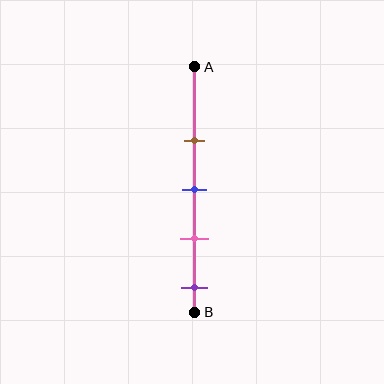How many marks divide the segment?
There are 4 marks dividing the segment.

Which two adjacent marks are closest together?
The blue and pink marks are the closest adjacent pair.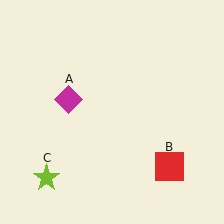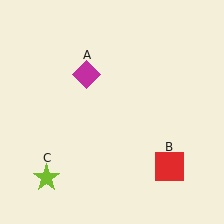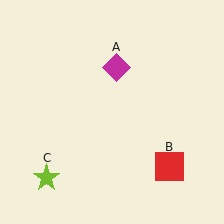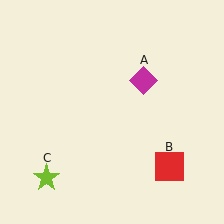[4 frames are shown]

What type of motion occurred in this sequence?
The magenta diamond (object A) rotated clockwise around the center of the scene.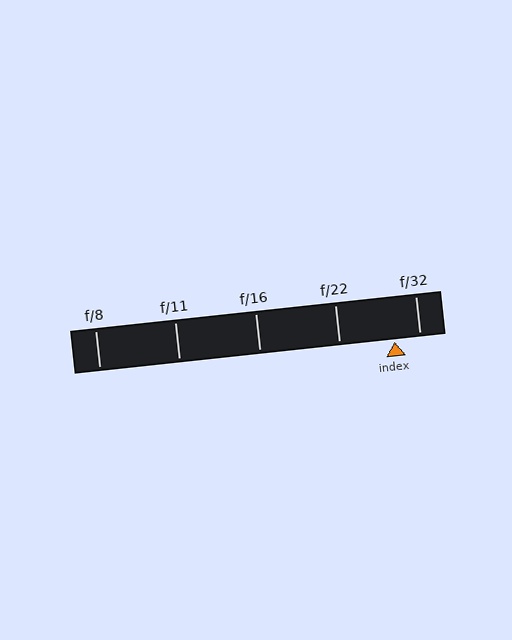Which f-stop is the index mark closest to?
The index mark is closest to f/32.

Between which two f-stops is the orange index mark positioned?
The index mark is between f/22 and f/32.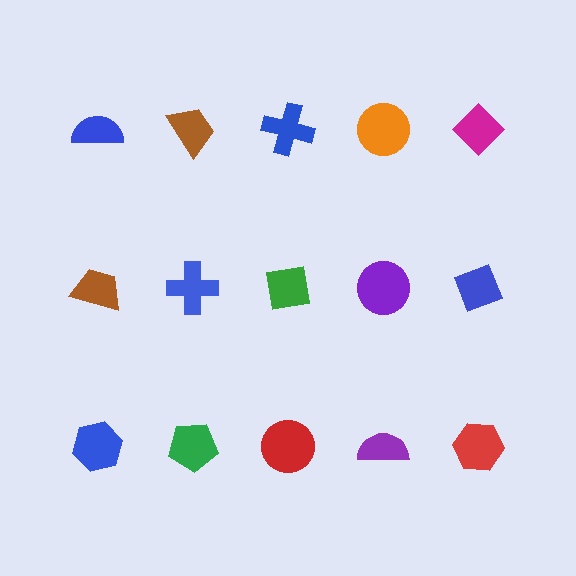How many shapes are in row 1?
5 shapes.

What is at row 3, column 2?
A green pentagon.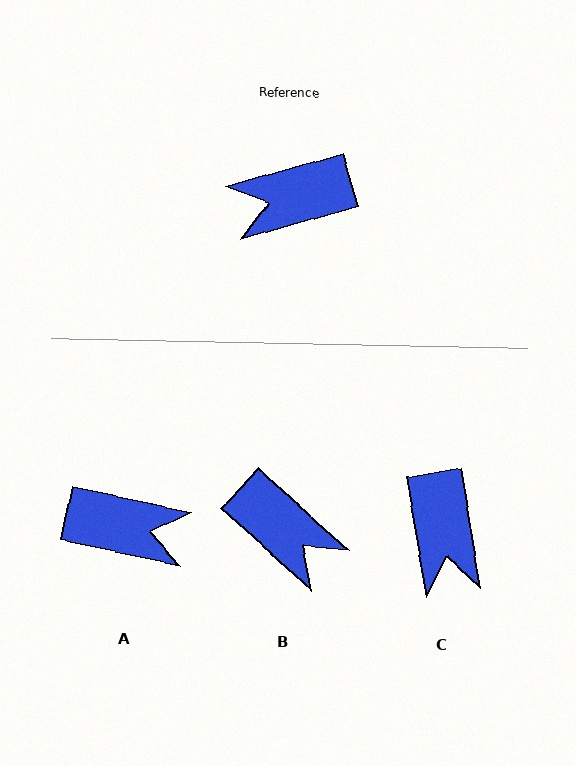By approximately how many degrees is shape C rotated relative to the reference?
Approximately 84 degrees counter-clockwise.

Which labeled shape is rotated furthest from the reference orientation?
A, about 152 degrees away.